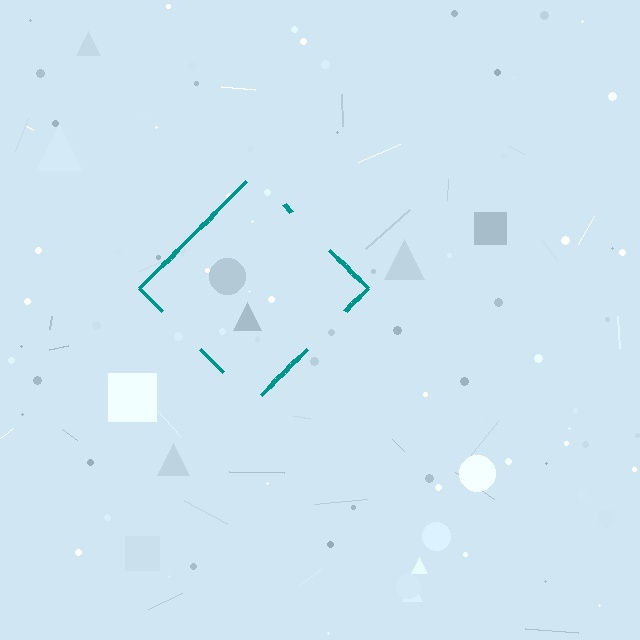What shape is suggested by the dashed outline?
The dashed outline suggests a diamond.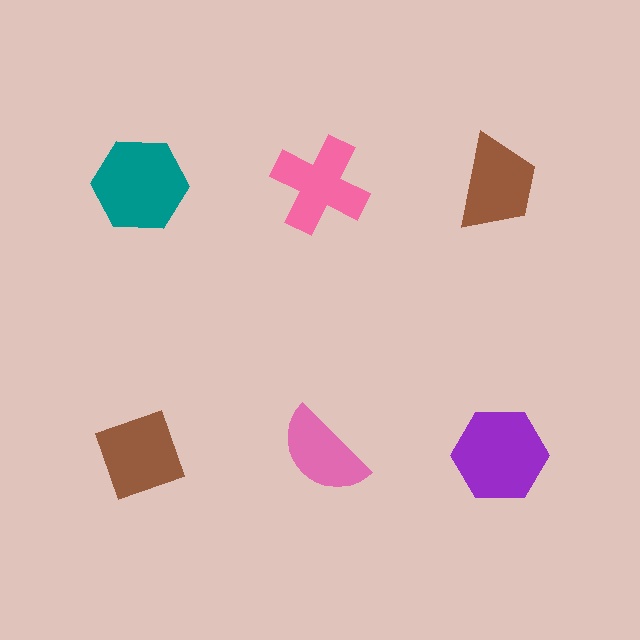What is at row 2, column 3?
A purple hexagon.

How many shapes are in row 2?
3 shapes.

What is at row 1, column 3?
A brown trapezoid.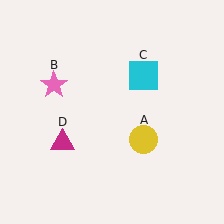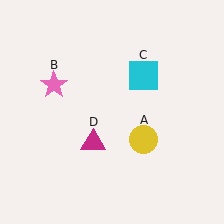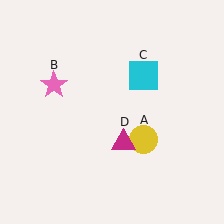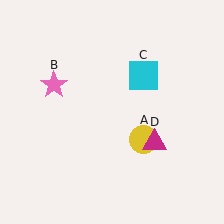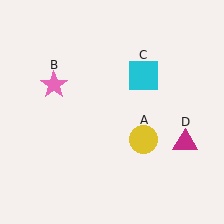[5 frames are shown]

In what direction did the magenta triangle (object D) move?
The magenta triangle (object D) moved right.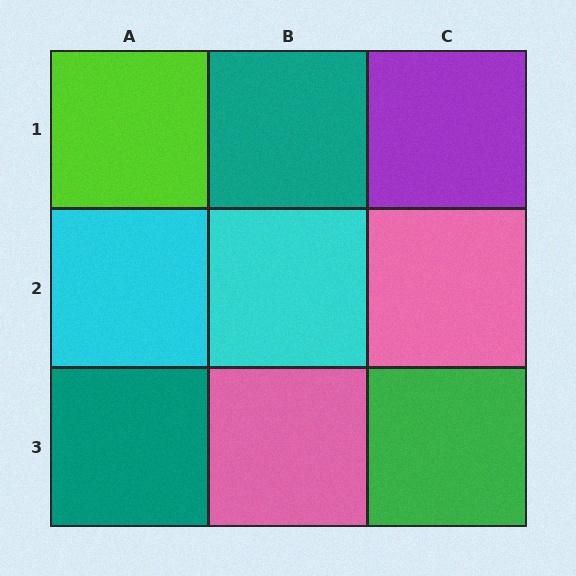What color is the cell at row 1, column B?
Teal.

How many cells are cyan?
2 cells are cyan.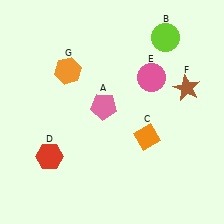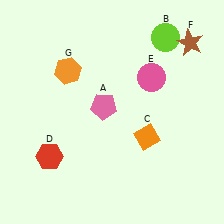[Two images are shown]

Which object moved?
The brown star (F) moved up.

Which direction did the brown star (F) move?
The brown star (F) moved up.